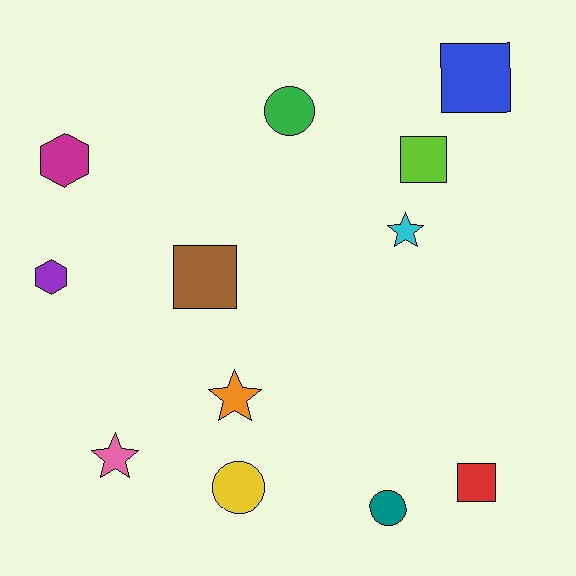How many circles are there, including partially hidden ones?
There are 3 circles.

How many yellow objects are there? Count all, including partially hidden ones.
There is 1 yellow object.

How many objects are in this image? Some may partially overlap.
There are 12 objects.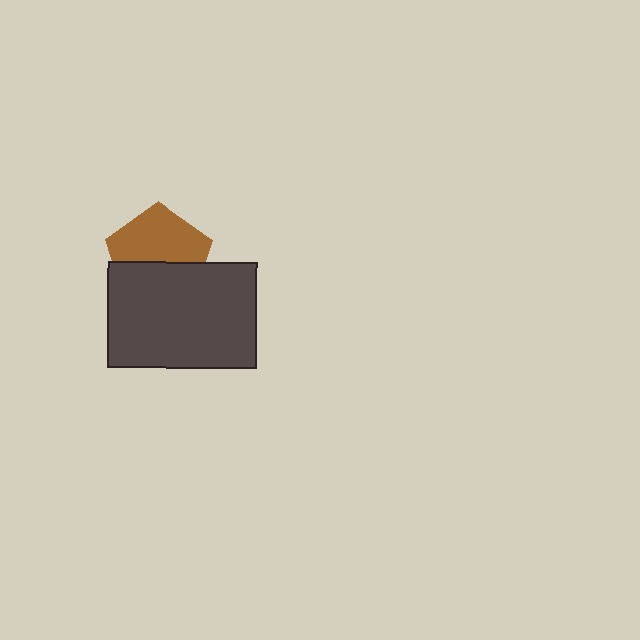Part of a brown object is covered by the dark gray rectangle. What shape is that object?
It is a pentagon.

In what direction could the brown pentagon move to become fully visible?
The brown pentagon could move up. That would shift it out from behind the dark gray rectangle entirely.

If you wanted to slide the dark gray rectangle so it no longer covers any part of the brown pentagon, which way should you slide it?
Slide it down — that is the most direct way to separate the two shapes.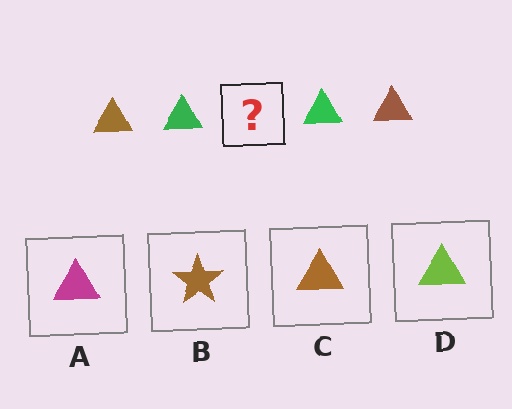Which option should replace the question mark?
Option C.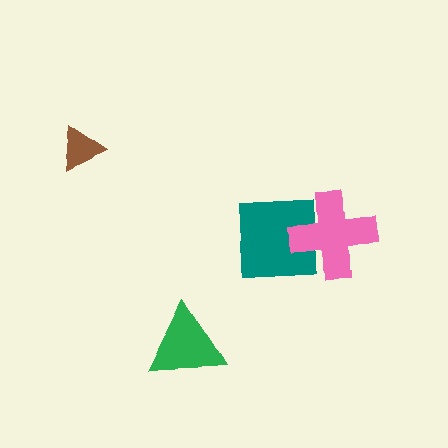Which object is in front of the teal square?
The pink cross is in front of the teal square.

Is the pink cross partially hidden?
No, no other shape covers it.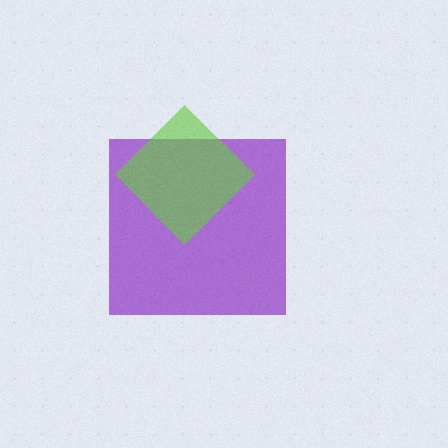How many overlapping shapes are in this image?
There are 2 overlapping shapes in the image.